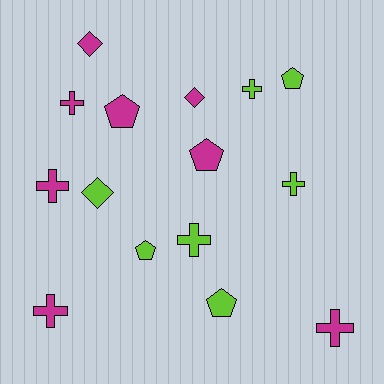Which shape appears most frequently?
Cross, with 7 objects.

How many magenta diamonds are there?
There are 2 magenta diamonds.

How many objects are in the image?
There are 15 objects.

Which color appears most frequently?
Magenta, with 8 objects.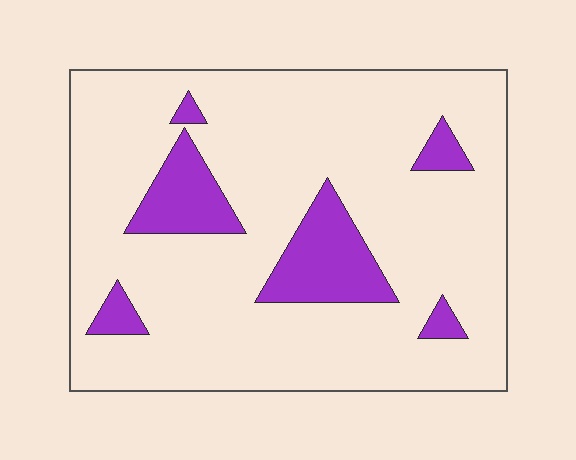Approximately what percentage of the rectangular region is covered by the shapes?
Approximately 15%.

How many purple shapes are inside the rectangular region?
6.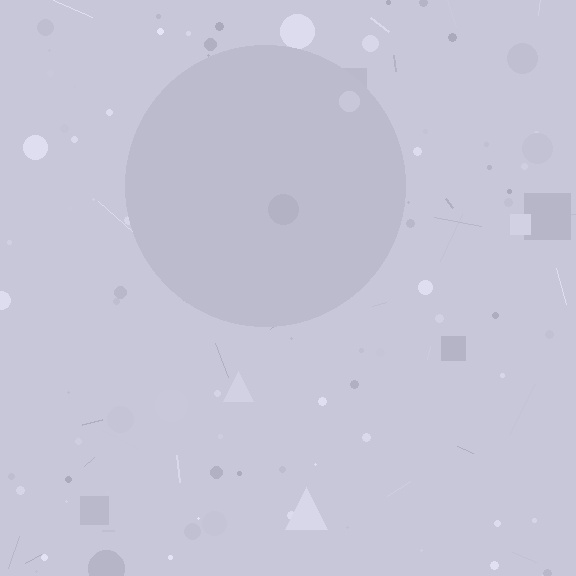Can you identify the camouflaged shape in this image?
The camouflaged shape is a circle.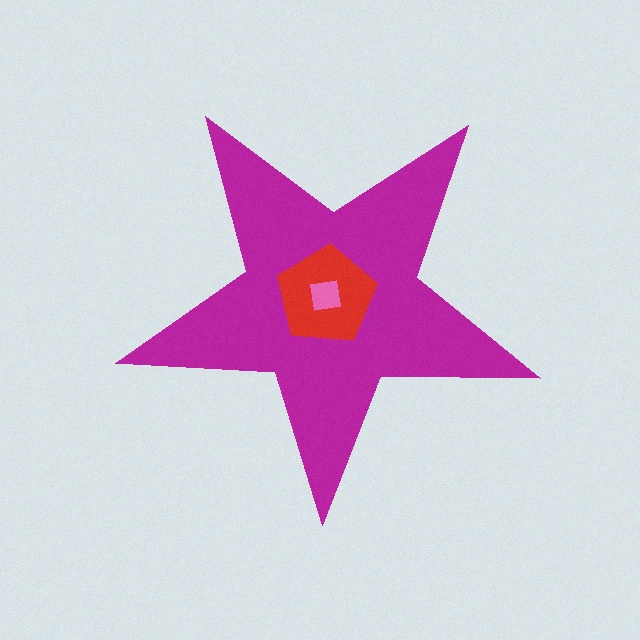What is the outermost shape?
The magenta star.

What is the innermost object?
The pink square.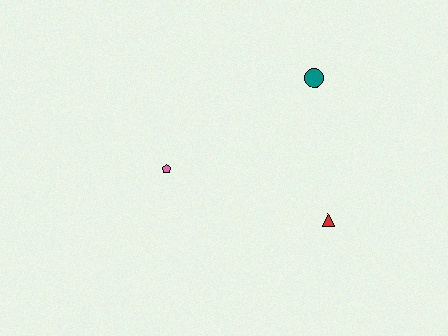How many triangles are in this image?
There is 1 triangle.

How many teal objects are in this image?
There is 1 teal object.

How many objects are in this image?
There are 3 objects.